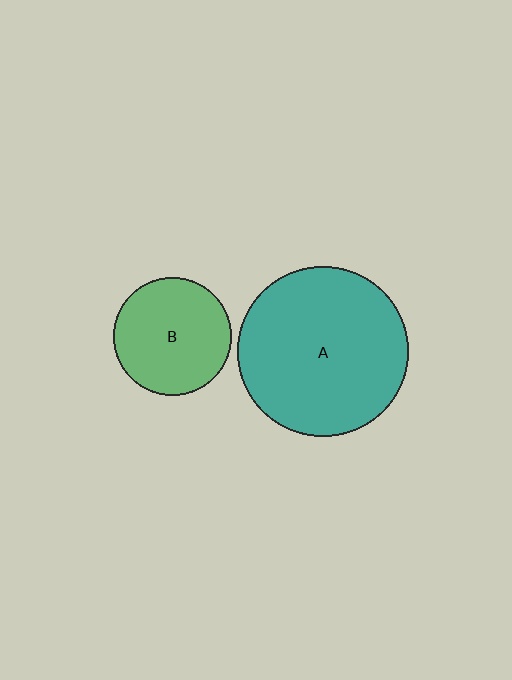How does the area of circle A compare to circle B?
Approximately 2.1 times.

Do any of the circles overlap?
No, none of the circles overlap.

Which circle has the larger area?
Circle A (teal).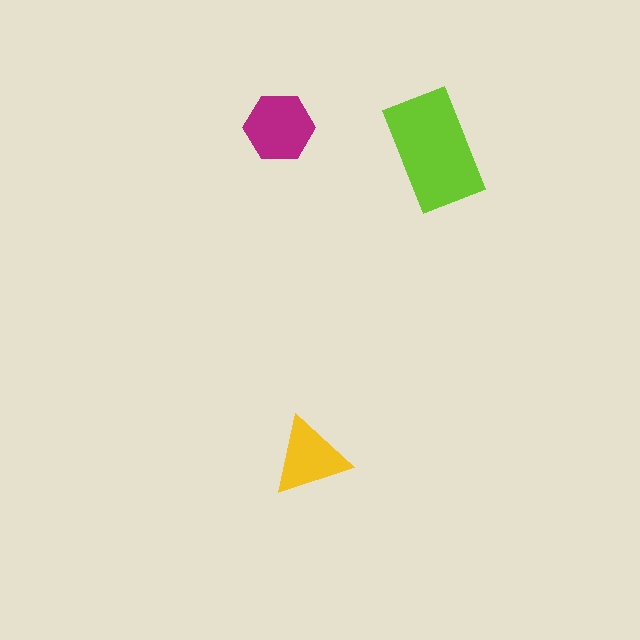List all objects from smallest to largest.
The yellow triangle, the magenta hexagon, the lime rectangle.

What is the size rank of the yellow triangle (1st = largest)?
3rd.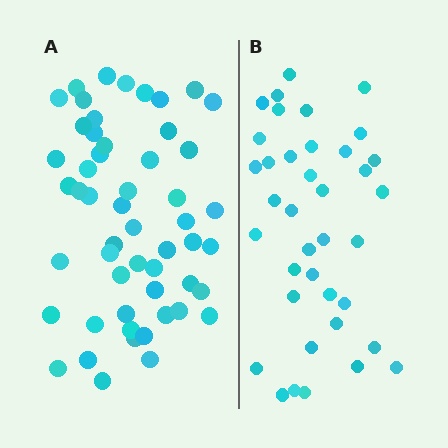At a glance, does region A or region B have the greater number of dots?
Region A (the left region) has more dots.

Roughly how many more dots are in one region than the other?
Region A has approximately 15 more dots than region B.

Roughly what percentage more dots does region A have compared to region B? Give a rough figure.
About 40% more.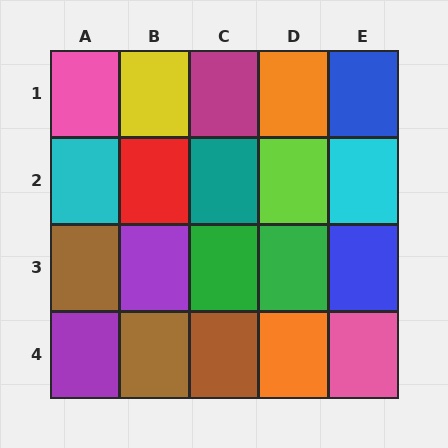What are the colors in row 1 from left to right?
Pink, yellow, magenta, orange, blue.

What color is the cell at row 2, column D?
Lime.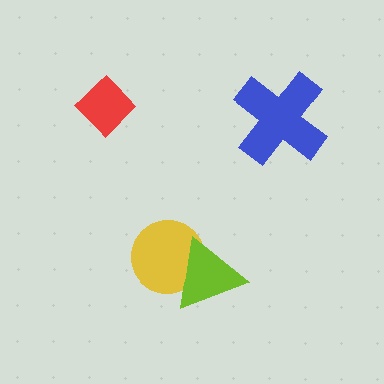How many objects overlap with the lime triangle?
1 object overlaps with the lime triangle.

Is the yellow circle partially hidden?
Yes, it is partially covered by another shape.